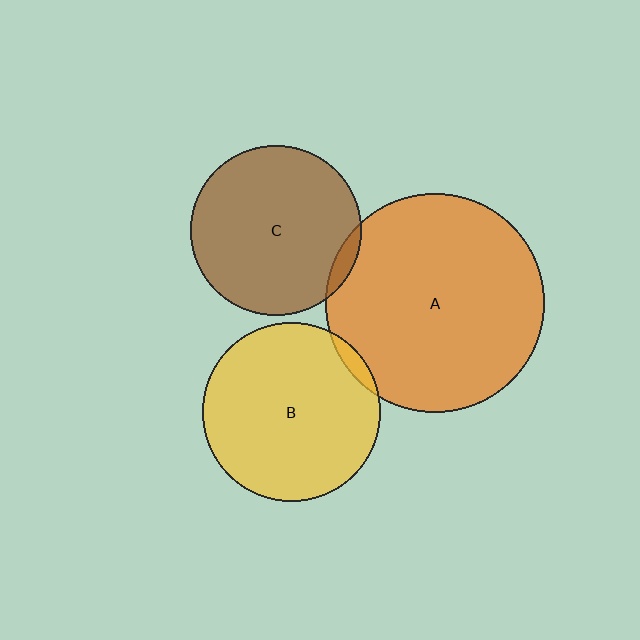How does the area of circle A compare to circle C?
Approximately 1.7 times.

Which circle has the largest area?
Circle A (orange).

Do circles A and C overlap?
Yes.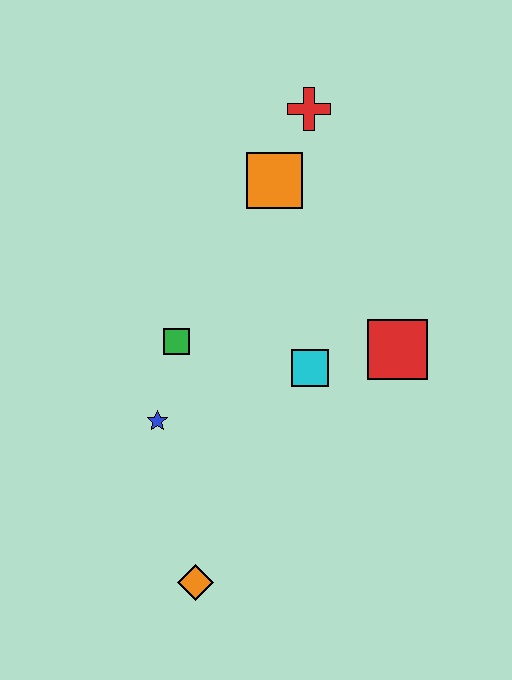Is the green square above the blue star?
Yes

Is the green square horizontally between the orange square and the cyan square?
No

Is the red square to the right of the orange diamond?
Yes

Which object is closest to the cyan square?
The red square is closest to the cyan square.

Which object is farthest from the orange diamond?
The red cross is farthest from the orange diamond.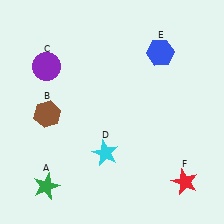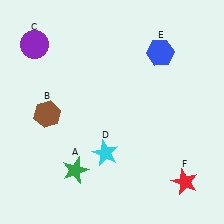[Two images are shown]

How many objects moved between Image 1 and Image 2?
2 objects moved between the two images.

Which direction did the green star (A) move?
The green star (A) moved right.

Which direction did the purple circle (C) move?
The purple circle (C) moved up.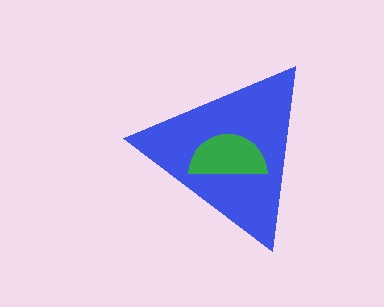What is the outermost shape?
The blue triangle.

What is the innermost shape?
The green semicircle.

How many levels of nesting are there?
2.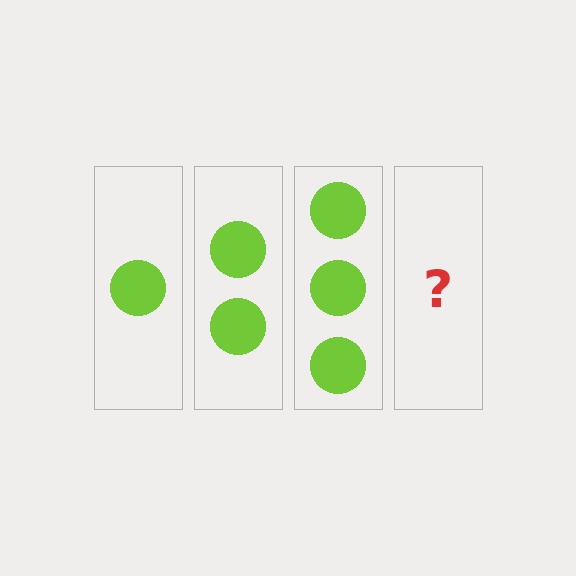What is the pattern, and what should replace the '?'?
The pattern is that each step adds one more circle. The '?' should be 4 circles.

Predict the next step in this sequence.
The next step is 4 circles.